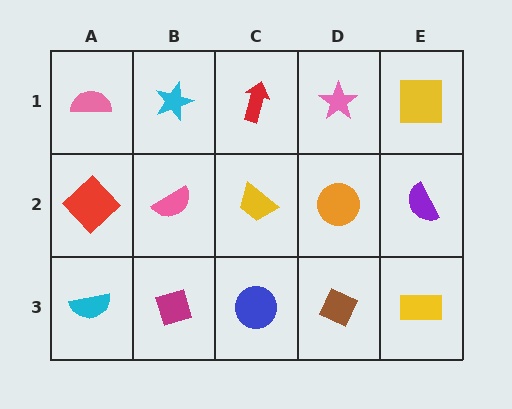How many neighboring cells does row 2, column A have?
3.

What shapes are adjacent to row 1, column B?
A pink semicircle (row 2, column B), a pink semicircle (row 1, column A), a red arrow (row 1, column C).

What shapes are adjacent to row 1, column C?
A yellow trapezoid (row 2, column C), a cyan star (row 1, column B), a pink star (row 1, column D).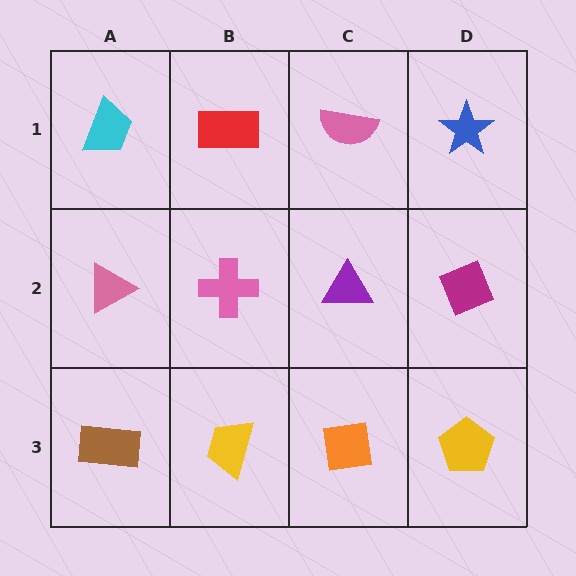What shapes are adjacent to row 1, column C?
A purple triangle (row 2, column C), a red rectangle (row 1, column B), a blue star (row 1, column D).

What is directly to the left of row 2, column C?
A pink cross.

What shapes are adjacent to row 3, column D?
A magenta diamond (row 2, column D), an orange square (row 3, column C).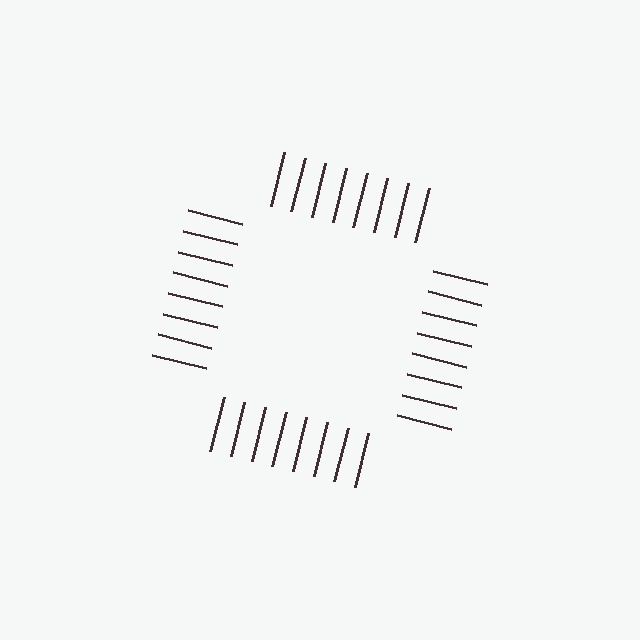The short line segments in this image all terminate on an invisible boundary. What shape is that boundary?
An illusory square — the line segments terminate on its edges but no continuous stroke is drawn.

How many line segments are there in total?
32 — 8 along each of the 4 edges.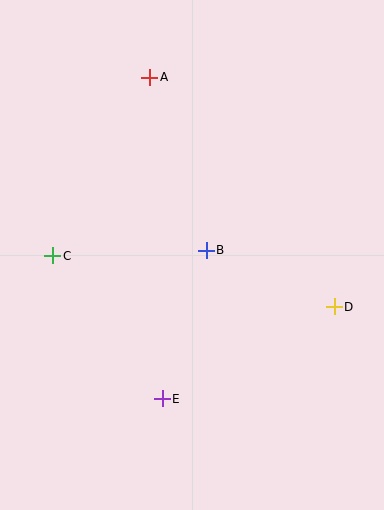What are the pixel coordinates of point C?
Point C is at (53, 256).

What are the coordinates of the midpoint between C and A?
The midpoint between C and A is at (101, 167).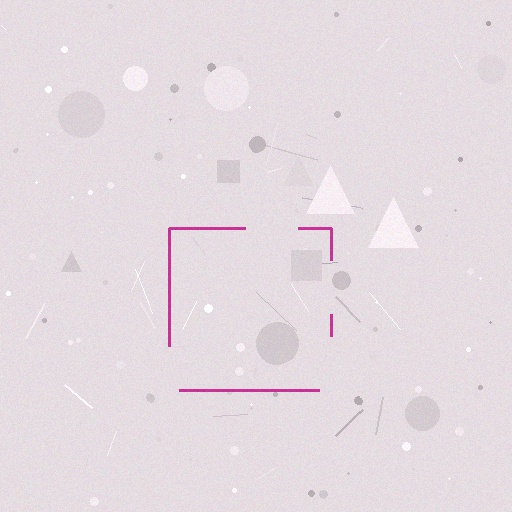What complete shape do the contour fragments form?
The contour fragments form a square.